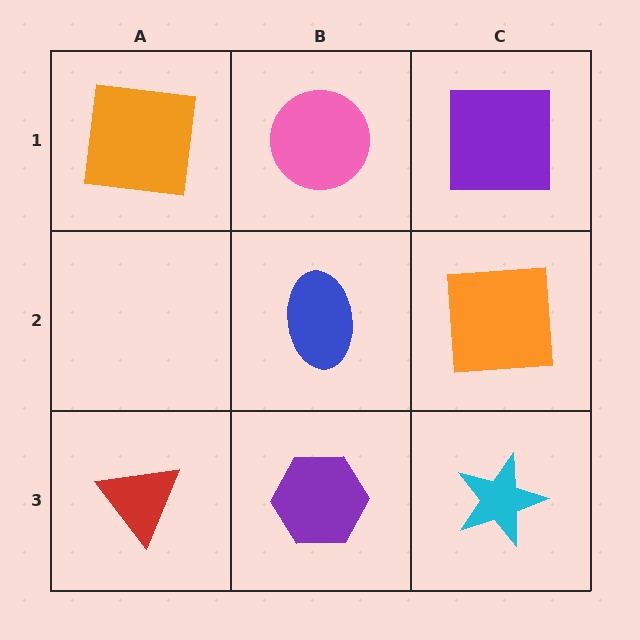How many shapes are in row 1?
3 shapes.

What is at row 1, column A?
An orange square.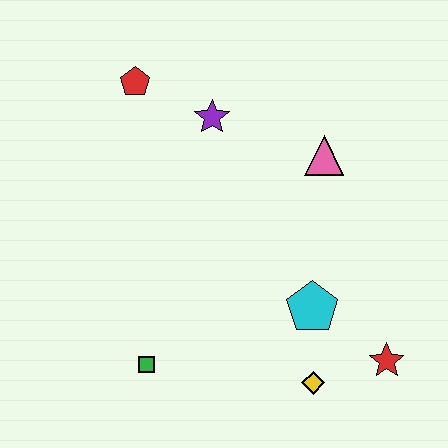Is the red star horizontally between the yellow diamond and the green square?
No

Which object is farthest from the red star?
The red pentagon is farthest from the red star.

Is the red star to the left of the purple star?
No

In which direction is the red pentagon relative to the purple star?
The red pentagon is to the left of the purple star.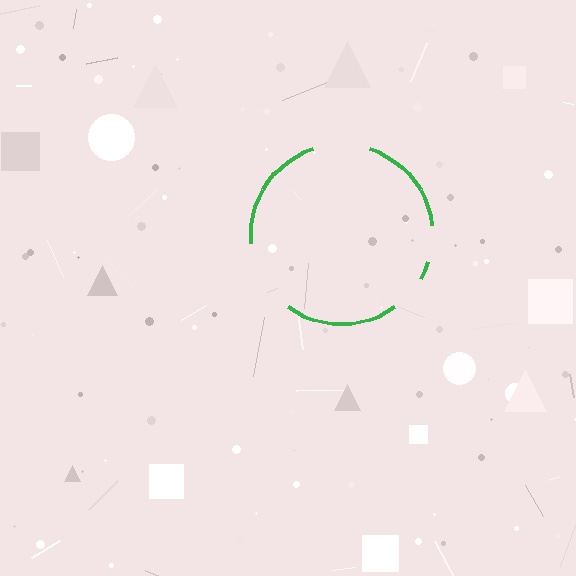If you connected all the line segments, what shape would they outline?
They would outline a circle.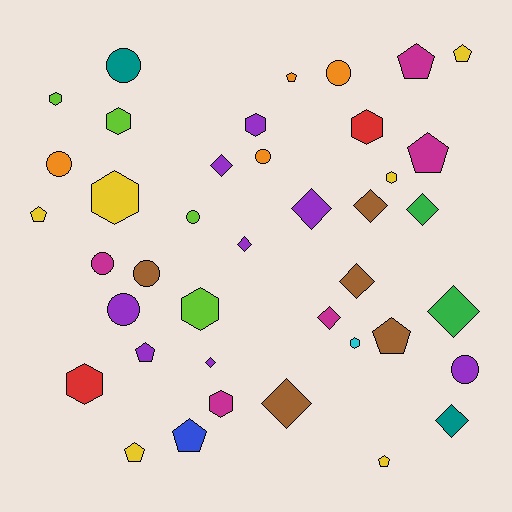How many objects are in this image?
There are 40 objects.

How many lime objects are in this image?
There are 4 lime objects.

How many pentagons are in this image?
There are 10 pentagons.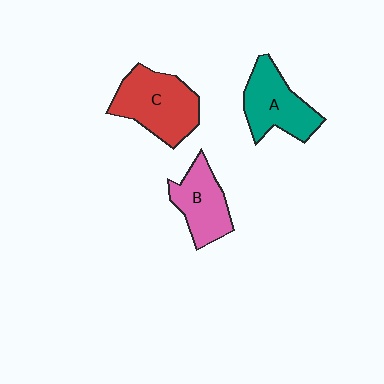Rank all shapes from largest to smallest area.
From largest to smallest: C (red), A (teal), B (pink).